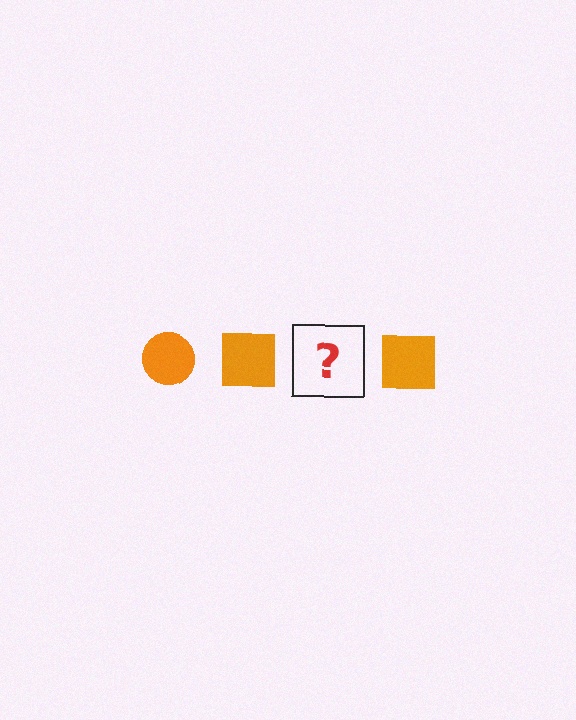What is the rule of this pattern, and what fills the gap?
The rule is that the pattern cycles through circle, square shapes in orange. The gap should be filled with an orange circle.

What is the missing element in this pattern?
The missing element is an orange circle.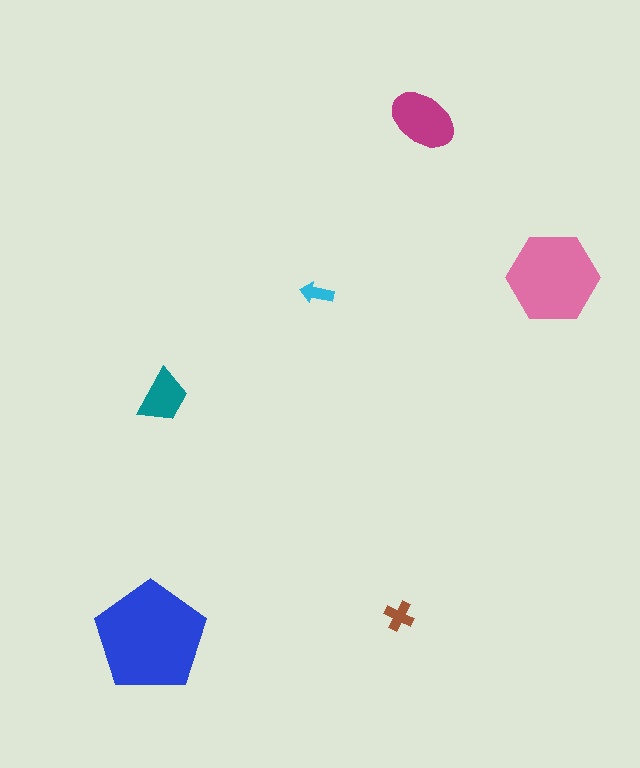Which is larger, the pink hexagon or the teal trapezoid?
The pink hexagon.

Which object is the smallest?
The cyan arrow.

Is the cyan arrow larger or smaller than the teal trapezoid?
Smaller.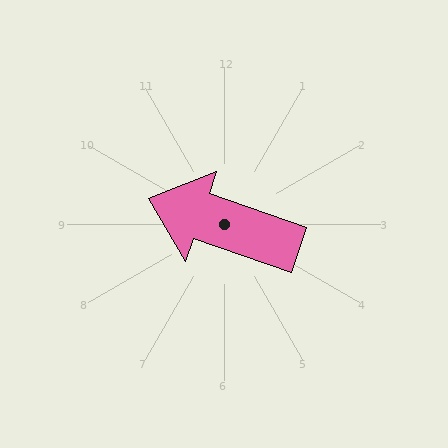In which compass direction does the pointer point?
West.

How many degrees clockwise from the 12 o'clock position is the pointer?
Approximately 289 degrees.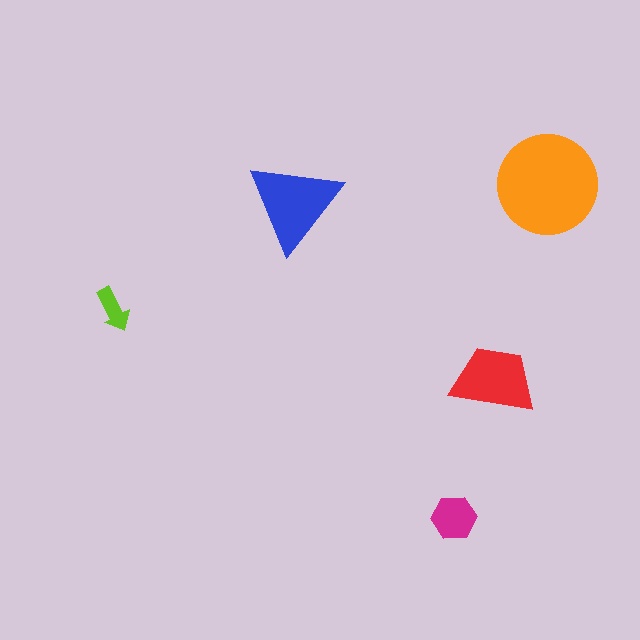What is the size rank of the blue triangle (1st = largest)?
2nd.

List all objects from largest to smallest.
The orange circle, the blue triangle, the red trapezoid, the magenta hexagon, the lime arrow.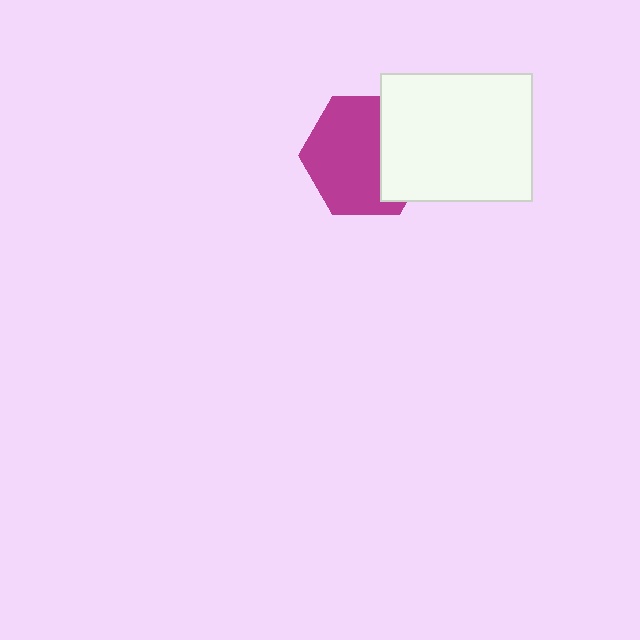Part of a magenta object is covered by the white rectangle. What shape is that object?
It is a hexagon.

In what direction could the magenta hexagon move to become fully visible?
The magenta hexagon could move left. That would shift it out from behind the white rectangle entirely.